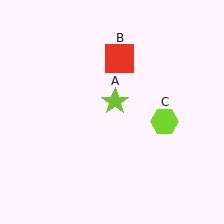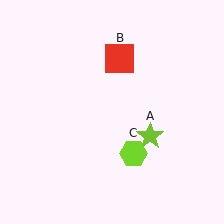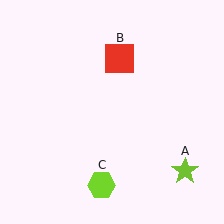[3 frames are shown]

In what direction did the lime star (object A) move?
The lime star (object A) moved down and to the right.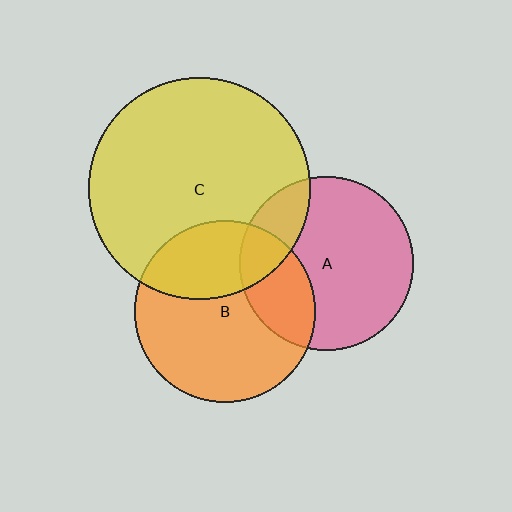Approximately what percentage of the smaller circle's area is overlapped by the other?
Approximately 25%.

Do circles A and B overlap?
Yes.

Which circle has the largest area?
Circle C (yellow).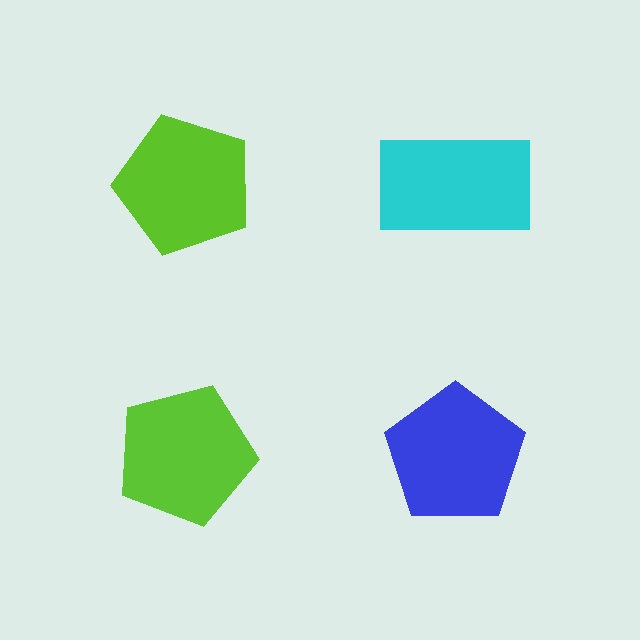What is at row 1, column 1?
A lime pentagon.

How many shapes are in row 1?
2 shapes.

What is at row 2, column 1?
A lime pentagon.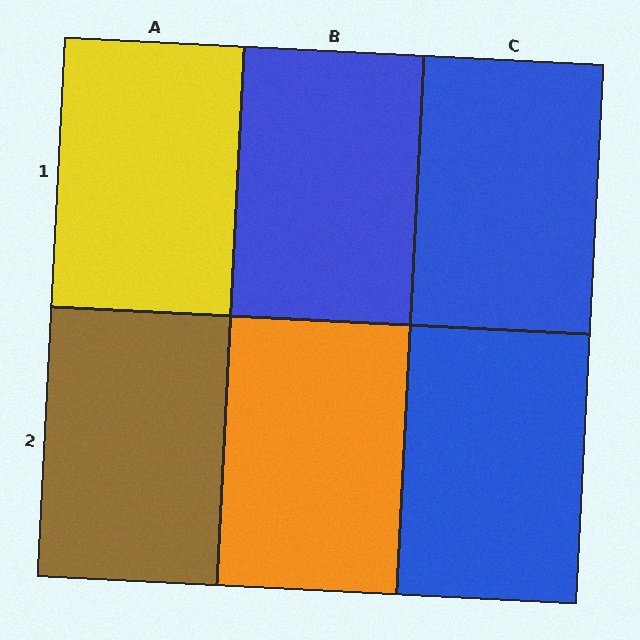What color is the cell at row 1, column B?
Blue.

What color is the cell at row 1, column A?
Yellow.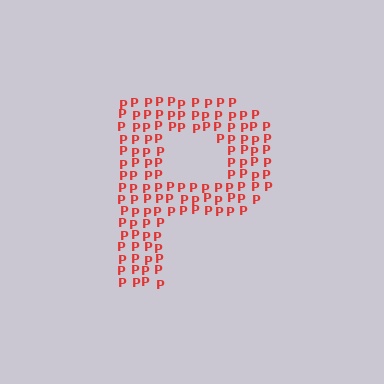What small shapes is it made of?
It is made of small letter P's.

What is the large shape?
The large shape is the letter P.